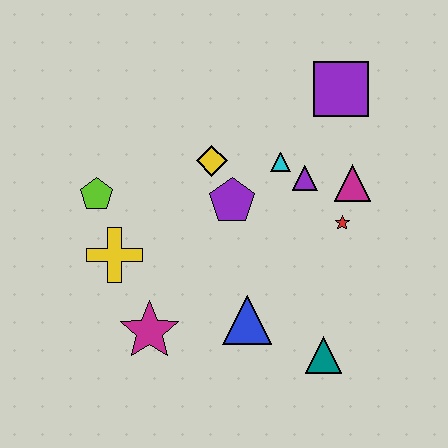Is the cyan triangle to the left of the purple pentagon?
No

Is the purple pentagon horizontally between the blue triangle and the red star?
No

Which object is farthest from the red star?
The lime pentagon is farthest from the red star.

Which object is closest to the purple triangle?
The cyan triangle is closest to the purple triangle.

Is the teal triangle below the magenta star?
Yes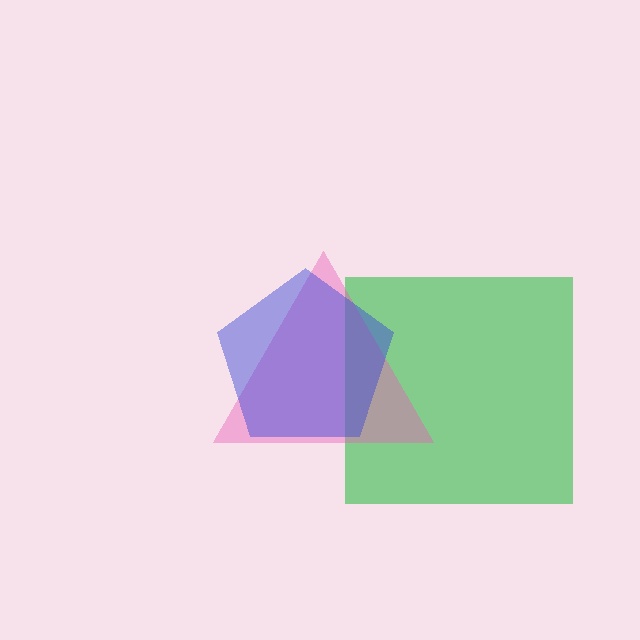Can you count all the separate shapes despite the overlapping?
Yes, there are 3 separate shapes.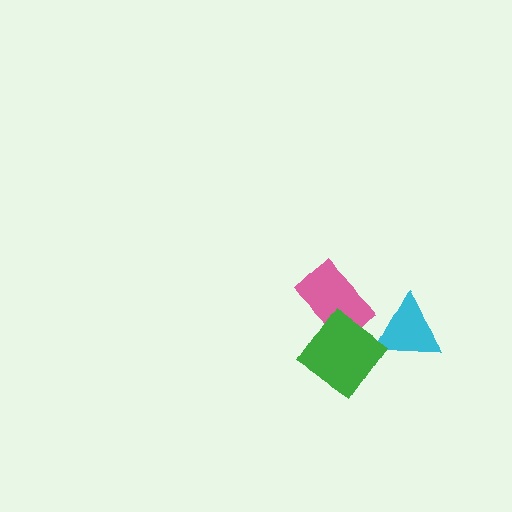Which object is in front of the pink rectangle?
The green diamond is in front of the pink rectangle.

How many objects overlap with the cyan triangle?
1 object overlaps with the cyan triangle.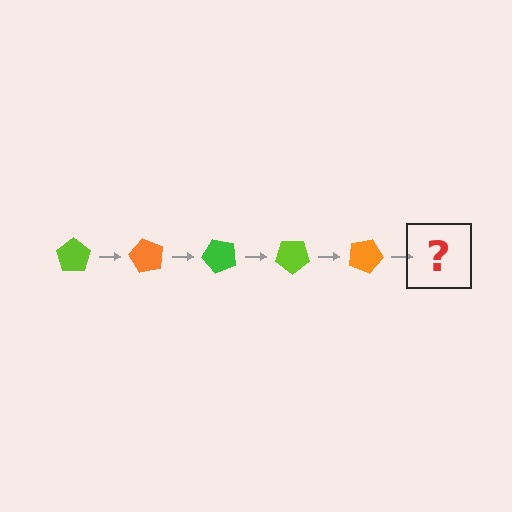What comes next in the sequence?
The next element should be a green pentagon, rotated 300 degrees from the start.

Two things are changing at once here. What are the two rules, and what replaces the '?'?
The two rules are that it rotates 60 degrees each step and the color cycles through lime, orange, and green. The '?' should be a green pentagon, rotated 300 degrees from the start.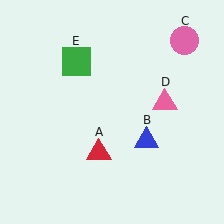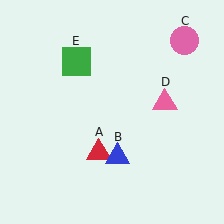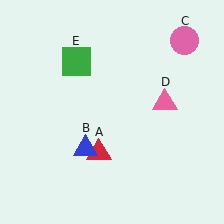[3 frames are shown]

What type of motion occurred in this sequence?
The blue triangle (object B) rotated clockwise around the center of the scene.